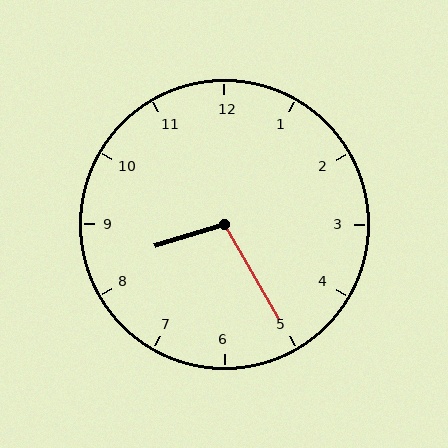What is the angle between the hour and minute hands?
Approximately 102 degrees.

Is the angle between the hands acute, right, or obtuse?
It is obtuse.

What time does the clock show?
8:25.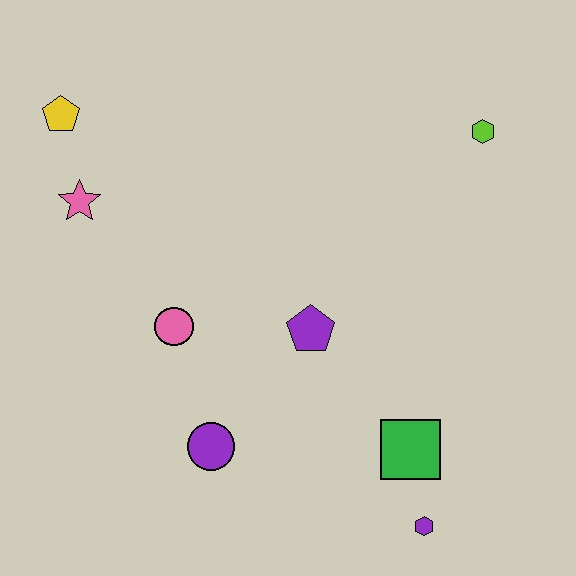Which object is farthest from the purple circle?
The lime hexagon is farthest from the purple circle.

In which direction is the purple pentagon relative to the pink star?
The purple pentagon is to the right of the pink star.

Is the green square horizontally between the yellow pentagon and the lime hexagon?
Yes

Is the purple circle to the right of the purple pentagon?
No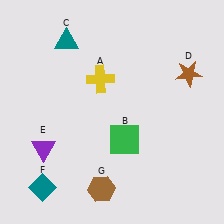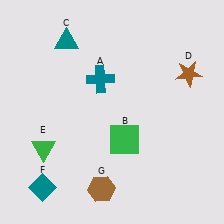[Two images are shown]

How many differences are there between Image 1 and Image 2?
There are 2 differences between the two images.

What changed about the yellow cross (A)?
In Image 1, A is yellow. In Image 2, it changed to teal.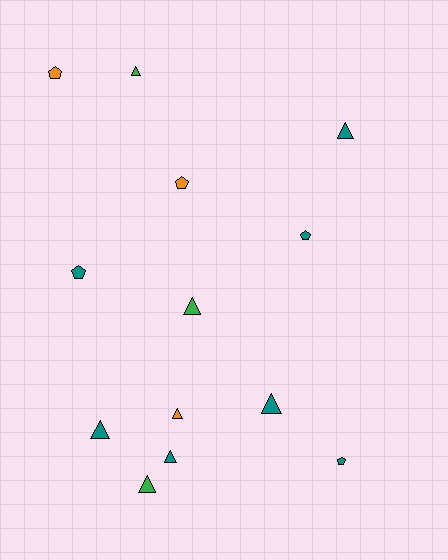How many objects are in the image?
There are 13 objects.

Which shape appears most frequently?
Triangle, with 8 objects.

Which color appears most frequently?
Teal, with 7 objects.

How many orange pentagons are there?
There are 2 orange pentagons.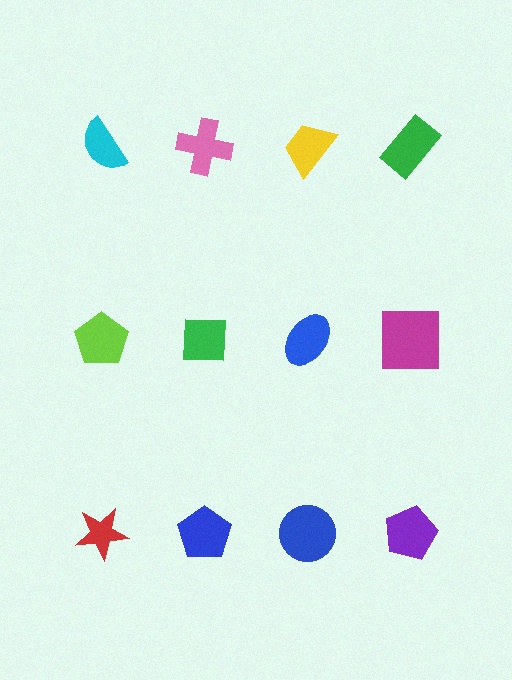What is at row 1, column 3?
A yellow trapezoid.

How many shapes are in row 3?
4 shapes.